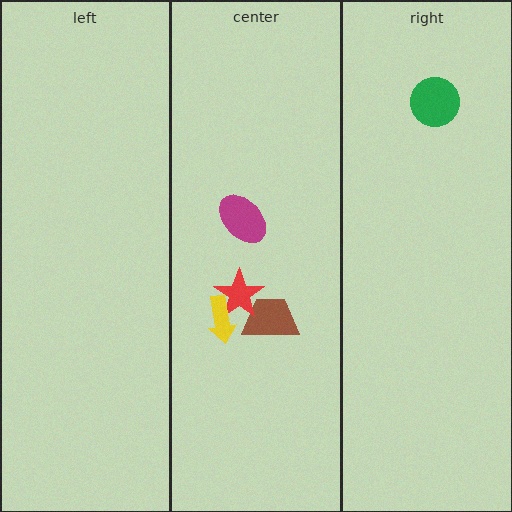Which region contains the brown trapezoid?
The center region.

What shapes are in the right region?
The green circle.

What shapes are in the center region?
The brown trapezoid, the red star, the yellow arrow, the magenta ellipse.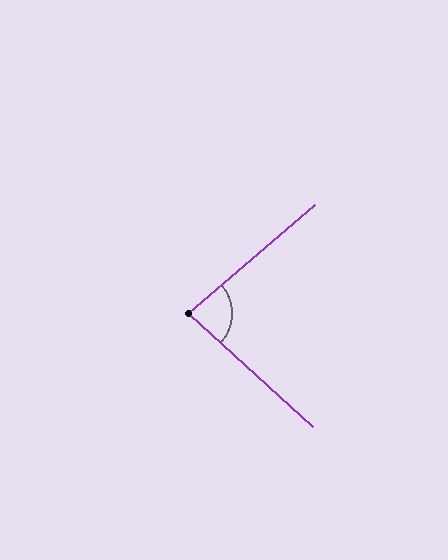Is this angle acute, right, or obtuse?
It is acute.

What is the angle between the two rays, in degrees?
Approximately 83 degrees.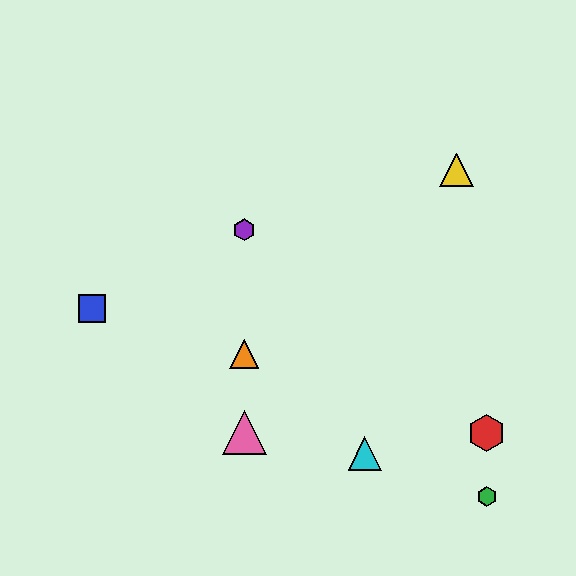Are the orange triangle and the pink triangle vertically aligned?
Yes, both are at x≈244.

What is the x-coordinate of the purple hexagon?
The purple hexagon is at x≈244.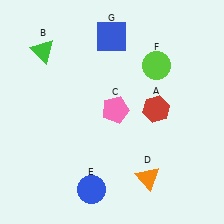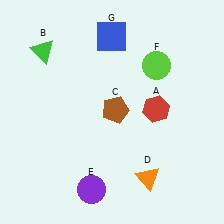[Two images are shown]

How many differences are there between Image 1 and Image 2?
There are 2 differences between the two images.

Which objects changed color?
C changed from pink to brown. E changed from blue to purple.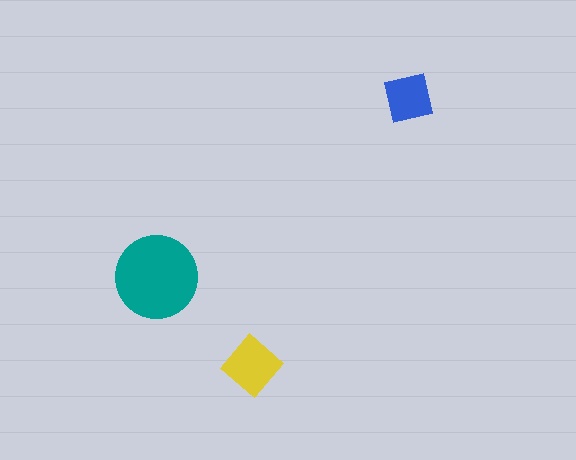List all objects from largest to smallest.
The teal circle, the yellow diamond, the blue square.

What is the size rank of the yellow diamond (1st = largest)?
2nd.